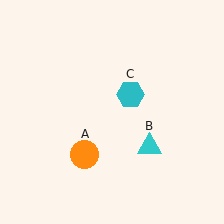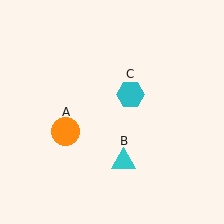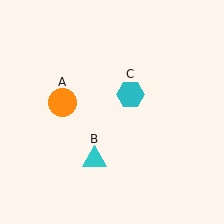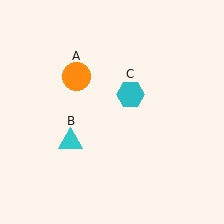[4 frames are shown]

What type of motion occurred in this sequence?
The orange circle (object A), cyan triangle (object B) rotated clockwise around the center of the scene.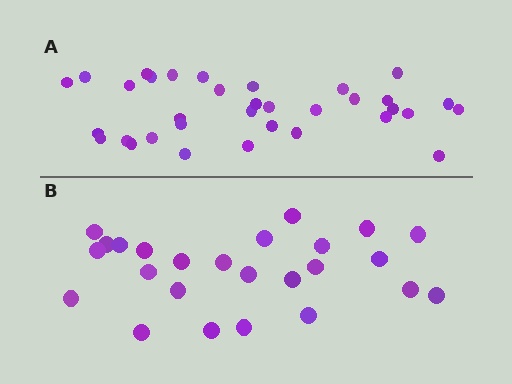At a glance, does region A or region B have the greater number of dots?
Region A (the top region) has more dots.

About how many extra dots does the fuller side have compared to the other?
Region A has roughly 8 or so more dots than region B.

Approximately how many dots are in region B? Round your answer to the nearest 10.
About 20 dots. (The exact count is 25, which rounds to 20.)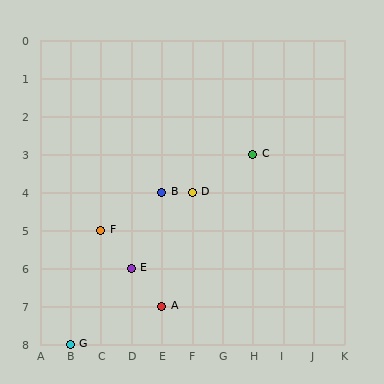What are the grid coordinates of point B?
Point B is at grid coordinates (E, 4).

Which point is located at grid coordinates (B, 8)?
Point G is at (B, 8).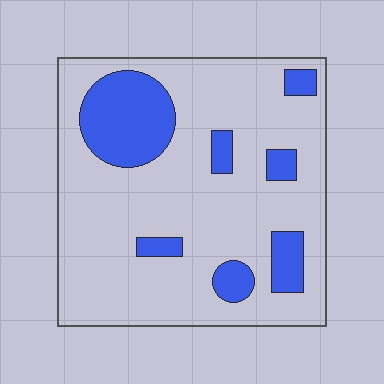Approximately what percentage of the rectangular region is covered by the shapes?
Approximately 20%.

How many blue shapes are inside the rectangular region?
7.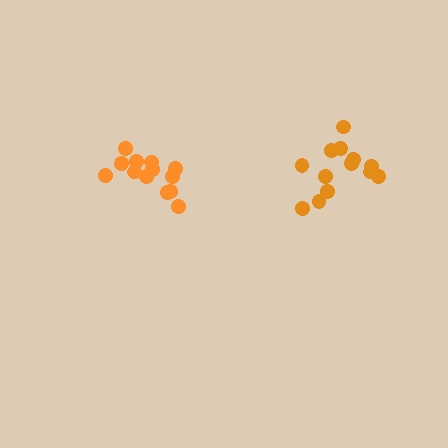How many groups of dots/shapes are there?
There are 2 groups.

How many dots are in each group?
Group 1: 13 dots, Group 2: 13 dots (26 total).